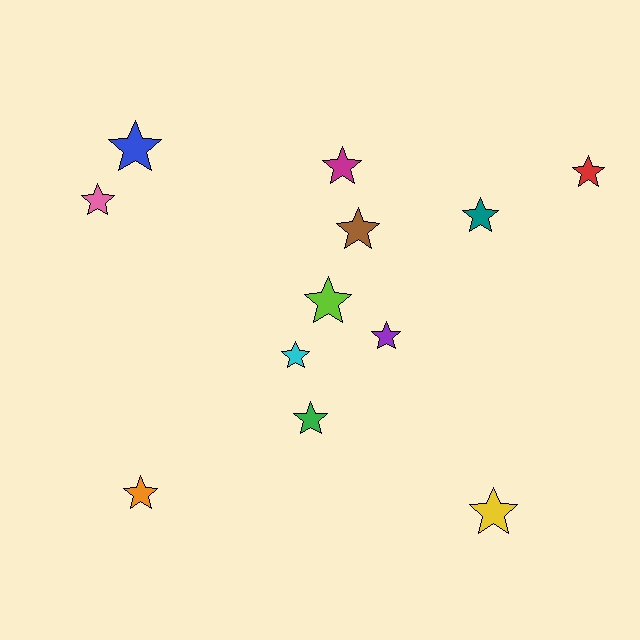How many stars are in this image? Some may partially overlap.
There are 12 stars.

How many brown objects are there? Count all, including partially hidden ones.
There is 1 brown object.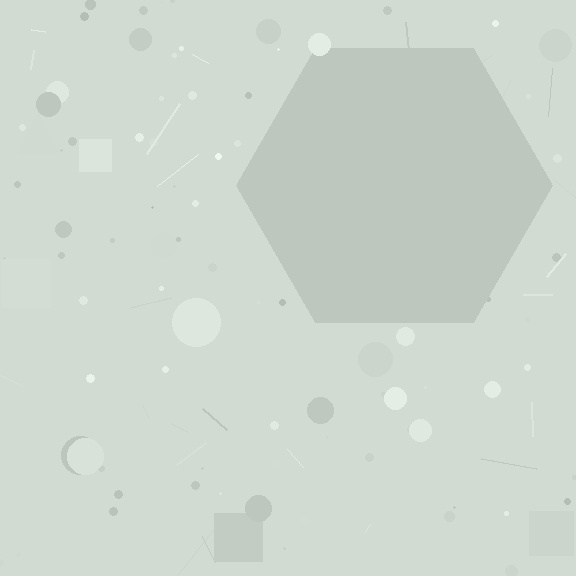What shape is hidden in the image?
A hexagon is hidden in the image.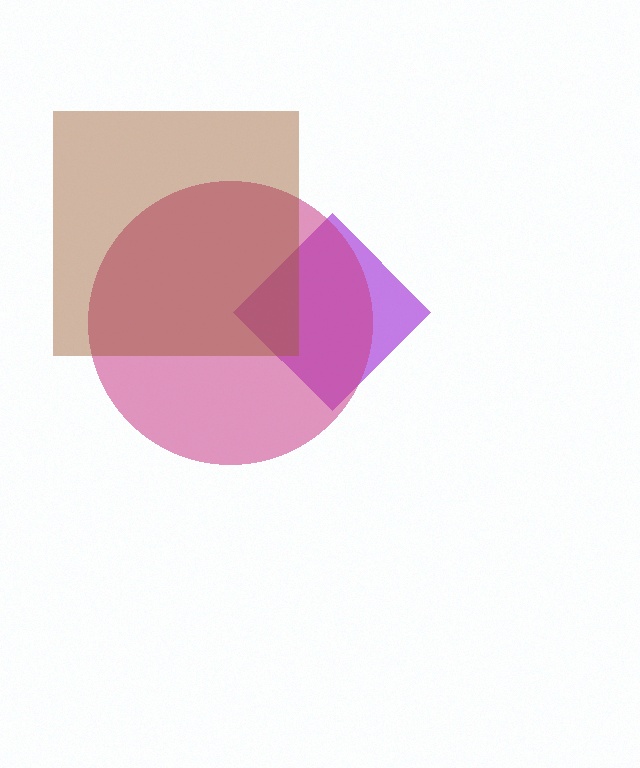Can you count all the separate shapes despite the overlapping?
Yes, there are 3 separate shapes.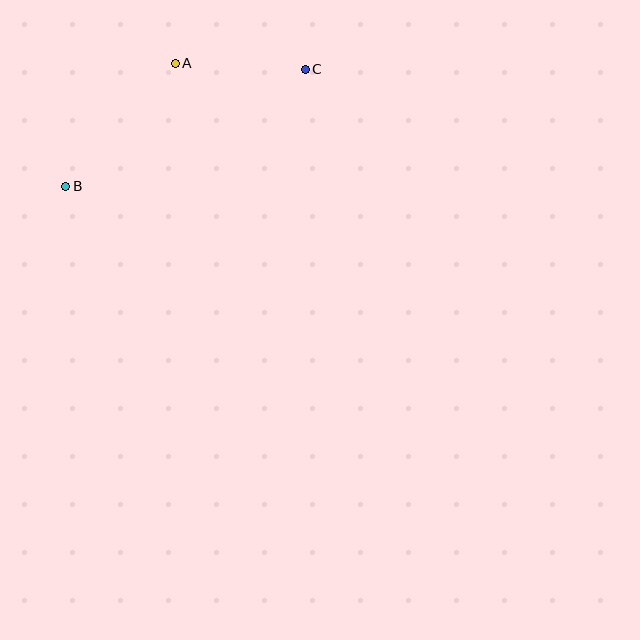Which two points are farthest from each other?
Points B and C are farthest from each other.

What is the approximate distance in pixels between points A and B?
The distance between A and B is approximately 165 pixels.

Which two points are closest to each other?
Points A and C are closest to each other.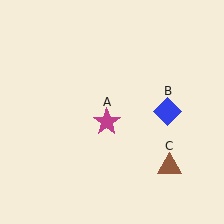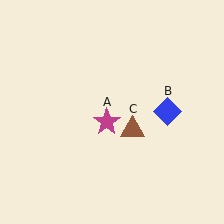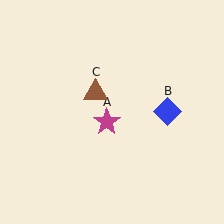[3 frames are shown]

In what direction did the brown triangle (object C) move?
The brown triangle (object C) moved up and to the left.